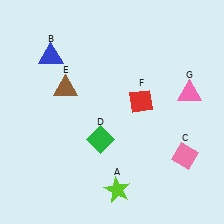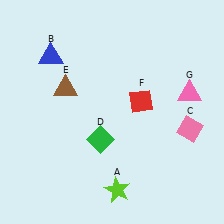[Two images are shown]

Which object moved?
The pink diamond (C) moved up.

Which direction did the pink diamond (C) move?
The pink diamond (C) moved up.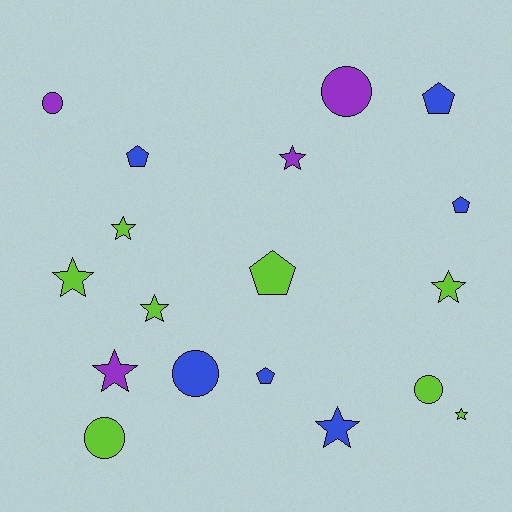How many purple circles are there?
There are 2 purple circles.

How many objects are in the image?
There are 18 objects.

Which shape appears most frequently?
Star, with 8 objects.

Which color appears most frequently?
Lime, with 8 objects.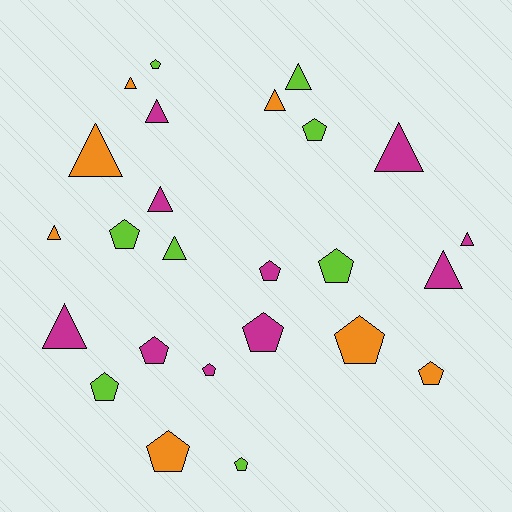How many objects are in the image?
There are 25 objects.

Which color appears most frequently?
Magenta, with 10 objects.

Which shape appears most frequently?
Pentagon, with 13 objects.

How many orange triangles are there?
There are 4 orange triangles.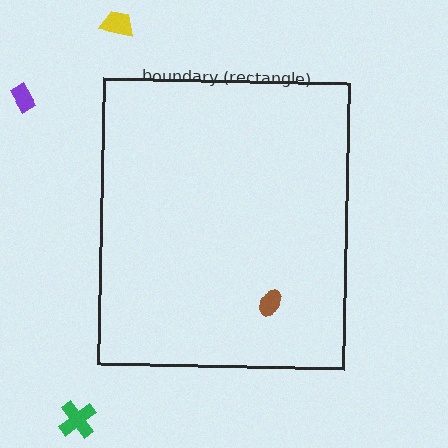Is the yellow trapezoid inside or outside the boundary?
Outside.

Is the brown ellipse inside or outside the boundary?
Inside.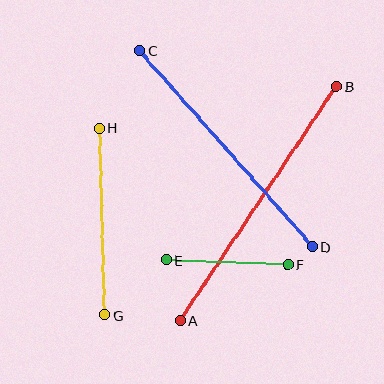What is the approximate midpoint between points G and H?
The midpoint is at approximately (102, 221) pixels.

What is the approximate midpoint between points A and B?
The midpoint is at approximately (258, 204) pixels.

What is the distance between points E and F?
The distance is approximately 122 pixels.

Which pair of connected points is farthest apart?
Points A and B are farthest apart.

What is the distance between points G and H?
The distance is approximately 187 pixels.